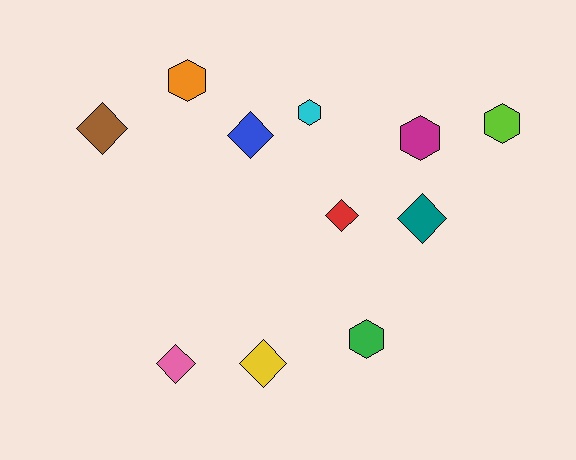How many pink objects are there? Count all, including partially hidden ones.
There is 1 pink object.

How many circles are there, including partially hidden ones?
There are no circles.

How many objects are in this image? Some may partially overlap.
There are 11 objects.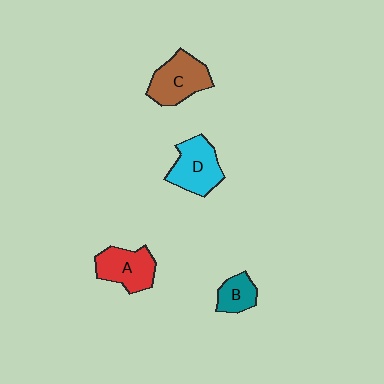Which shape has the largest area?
Shape C (brown).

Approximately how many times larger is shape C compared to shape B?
Approximately 1.9 times.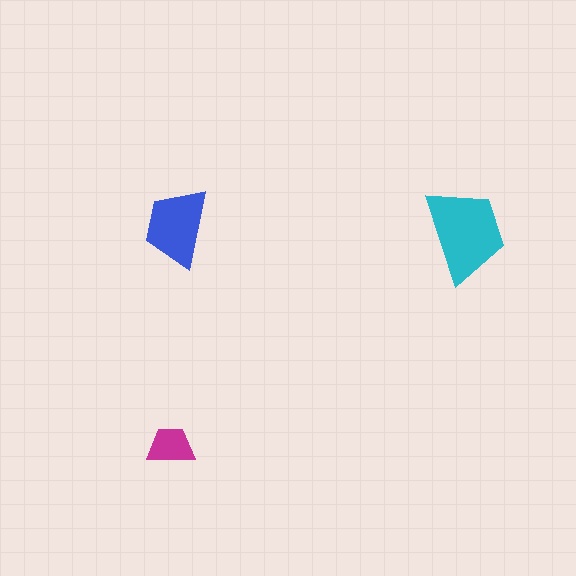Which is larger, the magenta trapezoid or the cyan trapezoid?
The cyan one.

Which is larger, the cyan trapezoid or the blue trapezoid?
The cyan one.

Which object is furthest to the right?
The cyan trapezoid is rightmost.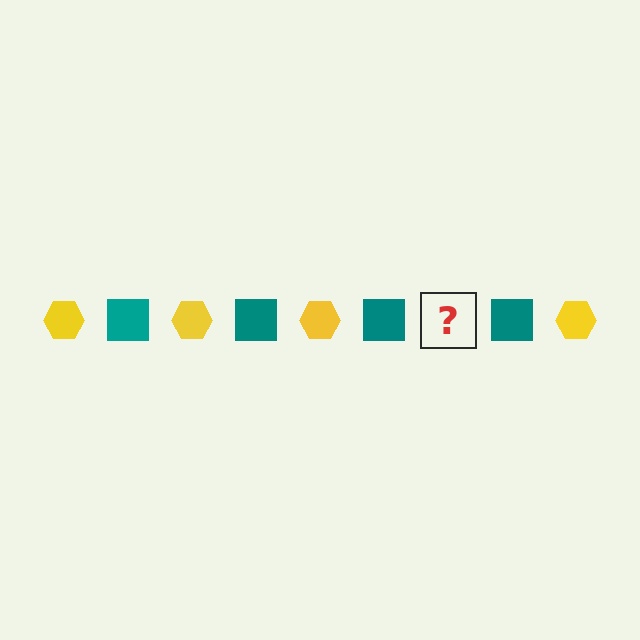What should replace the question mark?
The question mark should be replaced with a yellow hexagon.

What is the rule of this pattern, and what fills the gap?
The rule is that the pattern alternates between yellow hexagon and teal square. The gap should be filled with a yellow hexagon.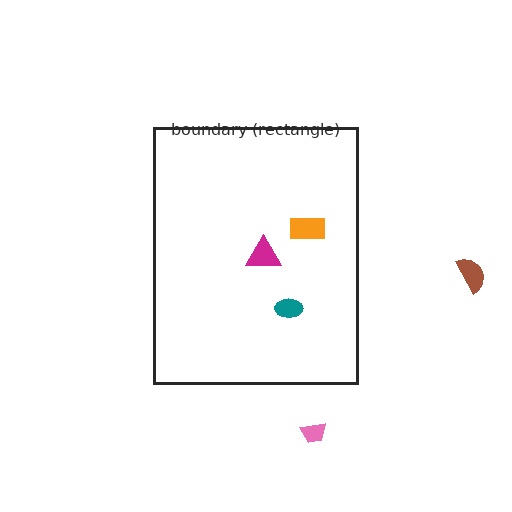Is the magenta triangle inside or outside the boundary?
Inside.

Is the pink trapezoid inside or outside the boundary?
Outside.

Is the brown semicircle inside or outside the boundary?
Outside.